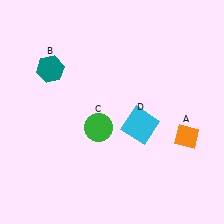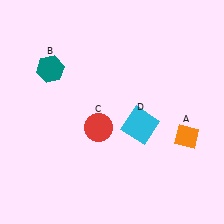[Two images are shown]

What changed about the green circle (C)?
In Image 1, C is green. In Image 2, it changed to red.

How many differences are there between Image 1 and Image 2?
There is 1 difference between the two images.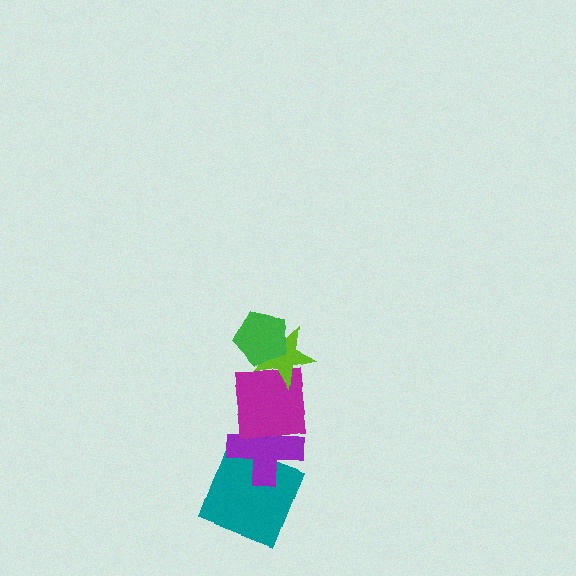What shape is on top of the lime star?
The green pentagon is on top of the lime star.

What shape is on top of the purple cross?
The magenta square is on top of the purple cross.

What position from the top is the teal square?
The teal square is 5th from the top.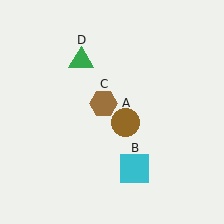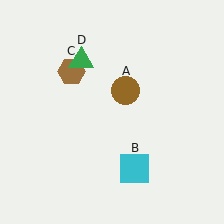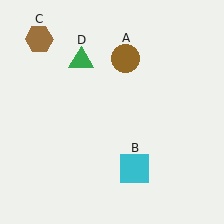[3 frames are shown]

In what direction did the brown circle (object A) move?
The brown circle (object A) moved up.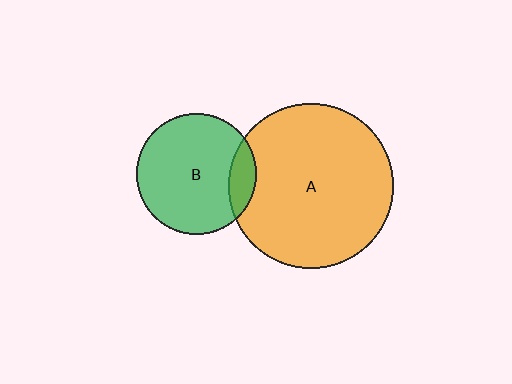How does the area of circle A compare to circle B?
Approximately 1.9 times.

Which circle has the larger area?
Circle A (orange).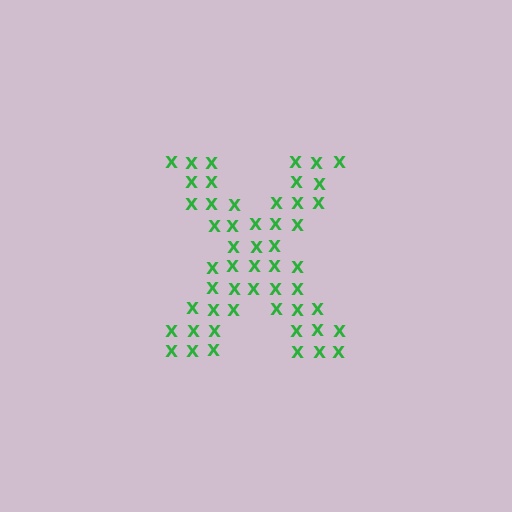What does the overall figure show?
The overall figure shows the letter X.